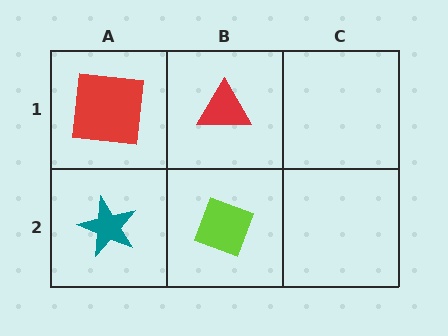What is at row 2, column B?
A lime diamond.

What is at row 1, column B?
A red triangle.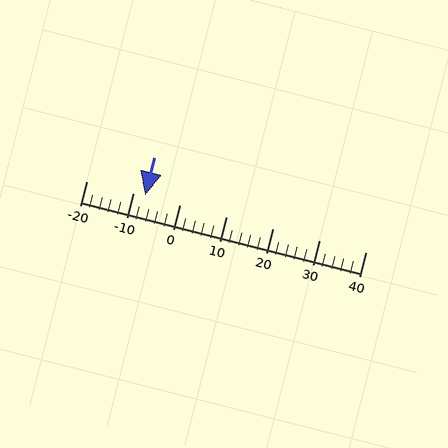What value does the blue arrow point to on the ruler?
The blue arrow points to approximately -7.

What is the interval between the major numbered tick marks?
The major tick marks are spaced 10 units apart.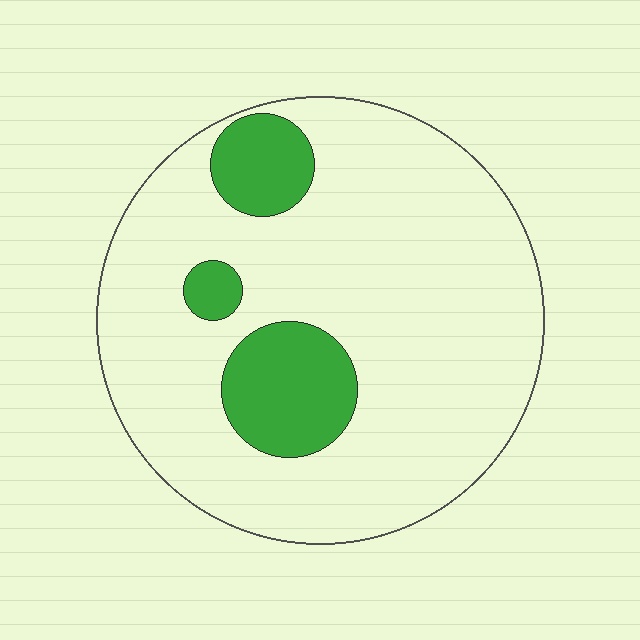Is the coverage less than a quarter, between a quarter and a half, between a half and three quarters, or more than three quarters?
Less than a quarter.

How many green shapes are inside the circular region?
3.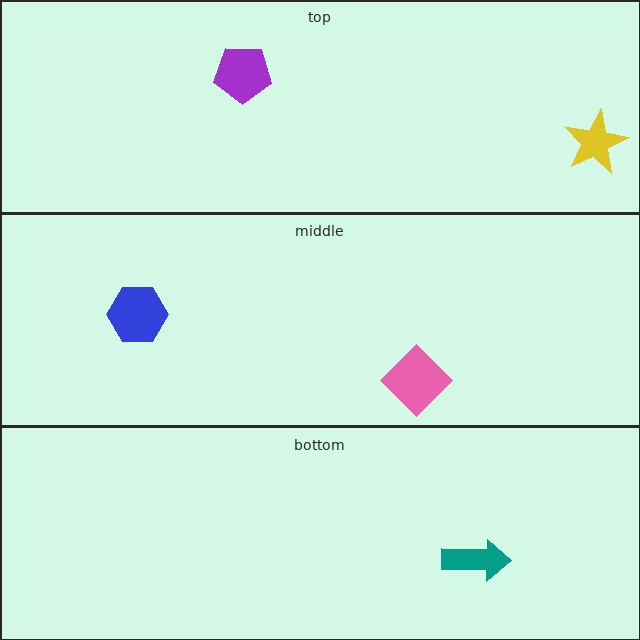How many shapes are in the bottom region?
1.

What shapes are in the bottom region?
The teal arrow.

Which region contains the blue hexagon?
The middle region.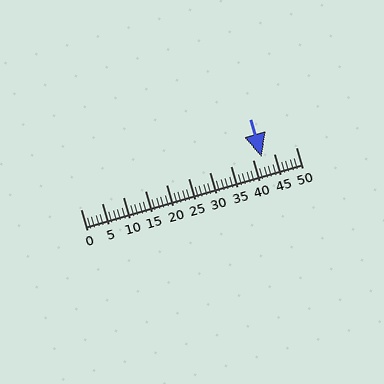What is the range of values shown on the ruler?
The ruler shows values from 0 to 50.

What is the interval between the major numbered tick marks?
The major tick marks are spaced 5 units apart.